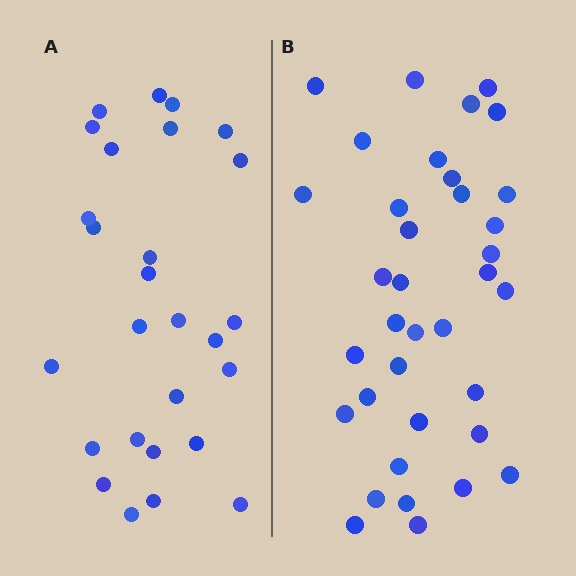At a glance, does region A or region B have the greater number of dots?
Region B (the right region) has more dots.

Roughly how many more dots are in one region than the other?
Region B has roughly 8 or so more dots than region A.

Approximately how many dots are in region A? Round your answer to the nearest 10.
About 30 dots. (The exact count is 27, which rounds to 30.)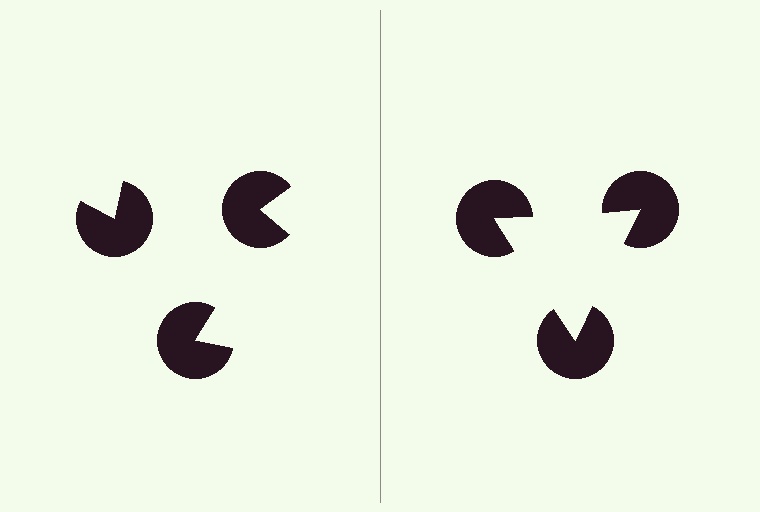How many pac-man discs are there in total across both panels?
6 — 3 on each side.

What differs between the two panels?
The pac-man discs are positioned identically on both sides; only the wedge orientations differ. On the right they align to a triangle; on the left they are misaligned.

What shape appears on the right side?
An illusory triangle.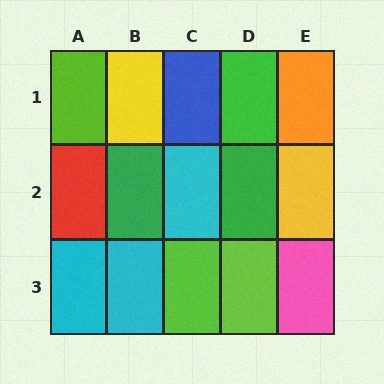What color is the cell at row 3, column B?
Cyan.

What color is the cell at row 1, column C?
Blue.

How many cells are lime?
3 cells are lime.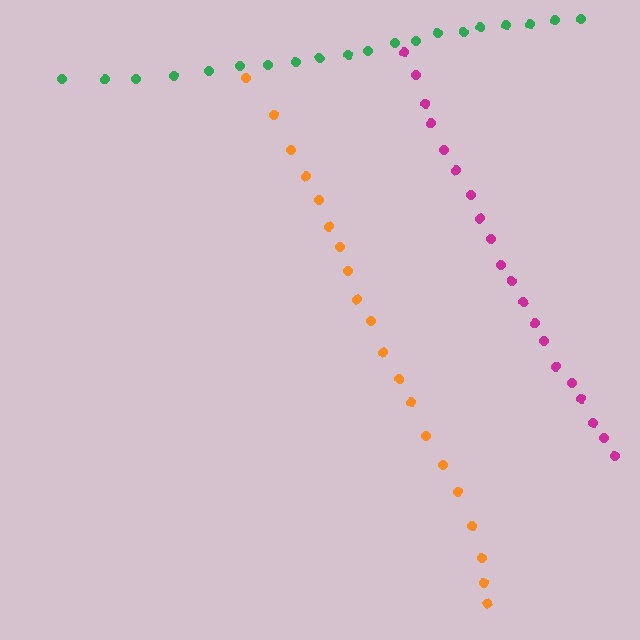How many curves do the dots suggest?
There are 3 distinct paths.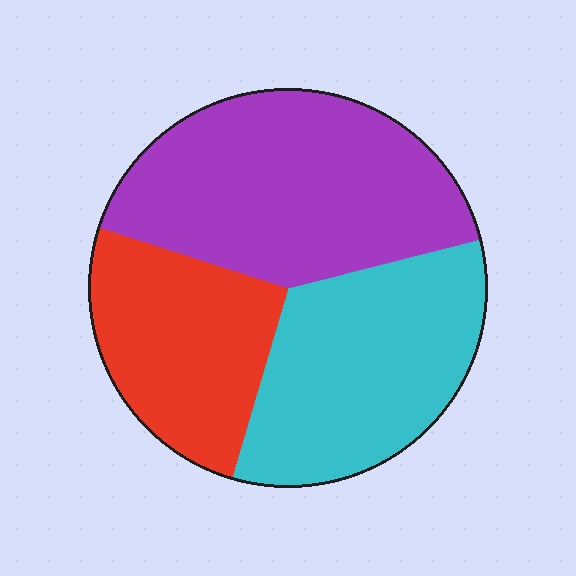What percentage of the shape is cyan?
Cyan covers about 35% of the shape.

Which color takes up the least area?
Red, at roughly 25%.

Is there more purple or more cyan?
Purple.